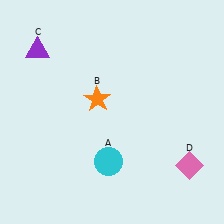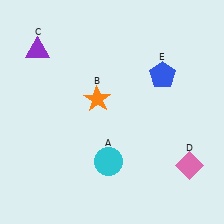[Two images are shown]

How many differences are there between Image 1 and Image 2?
There is 1 difference between the two images.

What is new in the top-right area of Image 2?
A blue pentagon (E) was added in the top-right area of Image 2.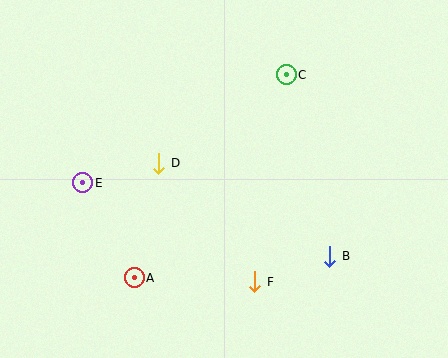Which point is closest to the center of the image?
Point D at (159, 163) is closest to the center.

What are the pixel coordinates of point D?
Point D is at (159, 163).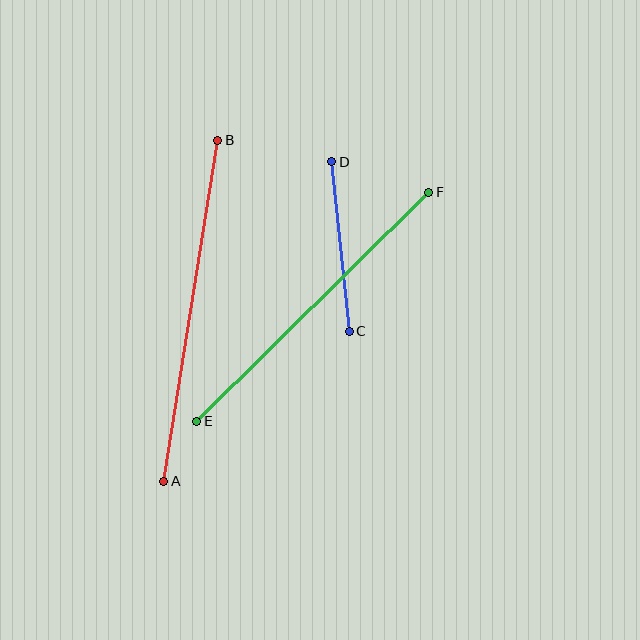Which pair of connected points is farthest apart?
Points A and B are farthest apart.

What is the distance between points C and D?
The distance is approximately 170 pixels.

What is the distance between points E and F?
The distance is approximately 326 pixels.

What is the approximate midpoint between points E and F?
The midpoint is at approximately (313, 307) pixels.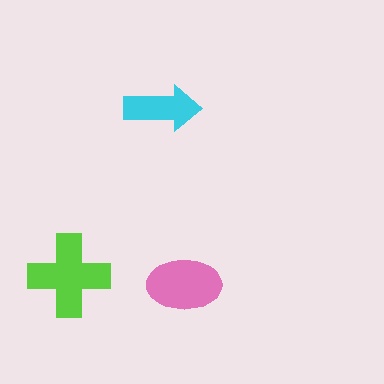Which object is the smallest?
The cyan arrow.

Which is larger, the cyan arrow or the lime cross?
The lime cross.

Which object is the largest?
The lime cross.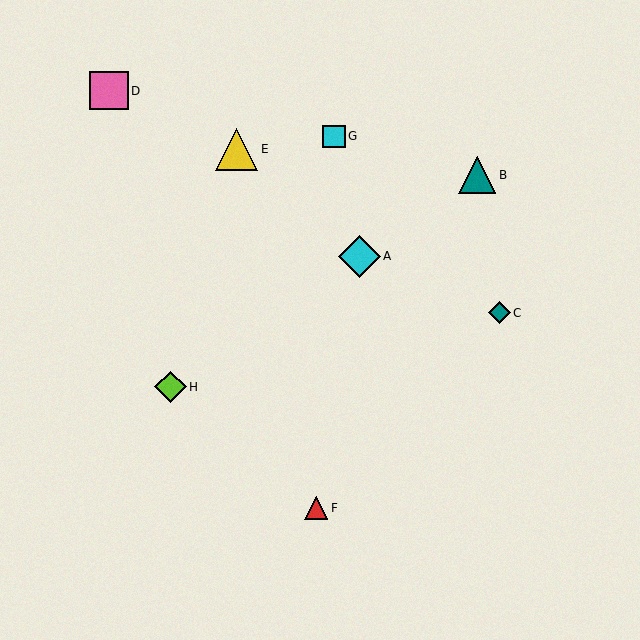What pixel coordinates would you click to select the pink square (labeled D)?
Click at (109, 91) to select the pink square D.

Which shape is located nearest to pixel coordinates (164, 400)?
The lime diamond (labeled H) at (170, 387) is nearest to that location.